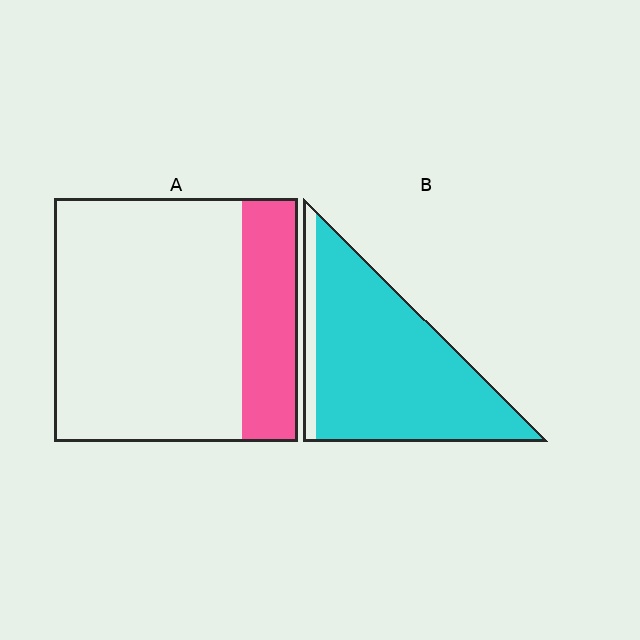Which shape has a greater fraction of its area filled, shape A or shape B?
Shape B.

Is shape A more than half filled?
No.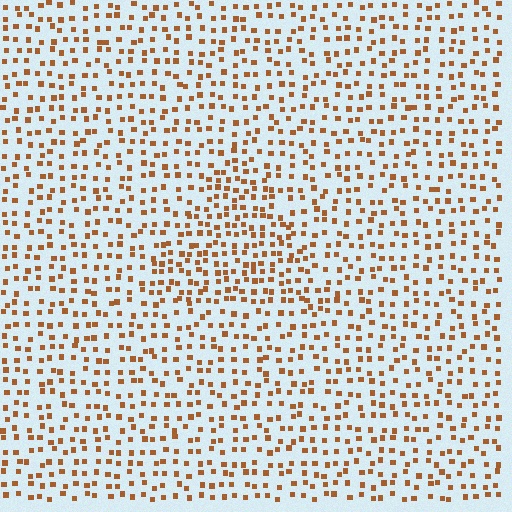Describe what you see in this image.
The image contains small brown elements arranged at two different densities. A triangle-shaped region is visible where the elements are more densely packed than the surrounding area.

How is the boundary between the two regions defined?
The boundary is defined by a change in element density (approximately 1.5x ratio). All elements are the same color, size, and shape.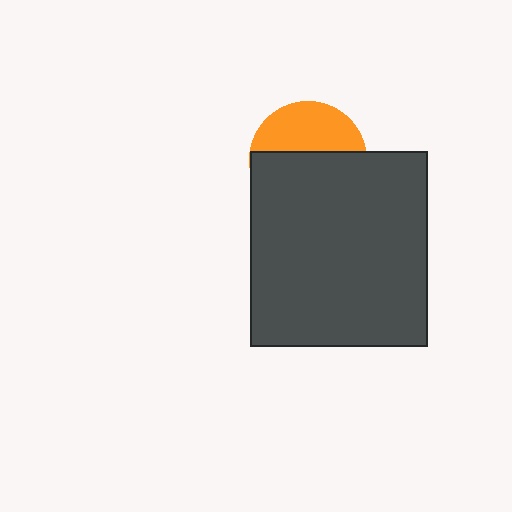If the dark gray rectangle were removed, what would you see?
You would see the complete orange circle.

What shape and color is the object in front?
The object in front is a dark gray rectangle.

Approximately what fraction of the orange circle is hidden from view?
Roughly 59% of the orange circle is hidden behind the dark gray rectangle.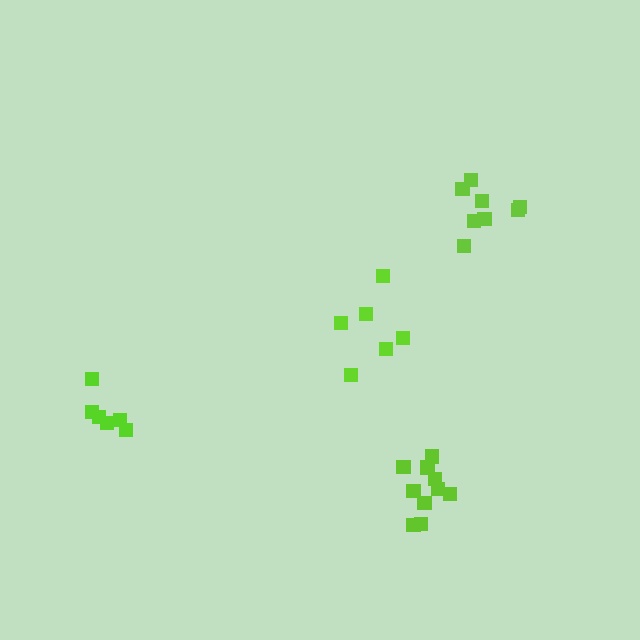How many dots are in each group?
Group 1: 6 dots, Group 2: 6 dots, Group 3: 10 dots, Group 4: 8 dots (30 total).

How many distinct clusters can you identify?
There are 4 distinct clusters.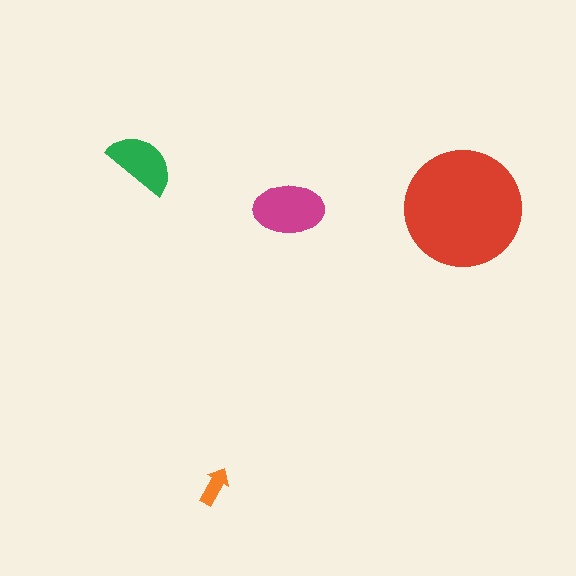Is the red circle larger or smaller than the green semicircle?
Larger.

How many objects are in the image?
There are 4 objects in the image.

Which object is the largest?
The red circle.